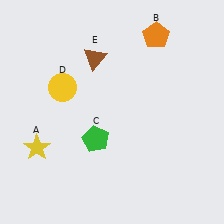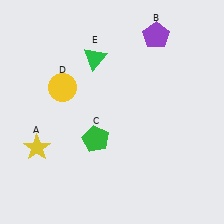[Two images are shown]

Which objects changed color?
B changed from orange to purple. E changed from brown to green.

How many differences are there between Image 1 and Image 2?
There are 2 differences between the two images.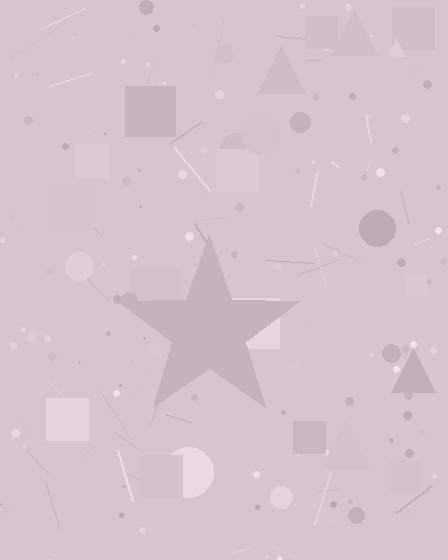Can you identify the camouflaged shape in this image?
The camouflaged shape is a star.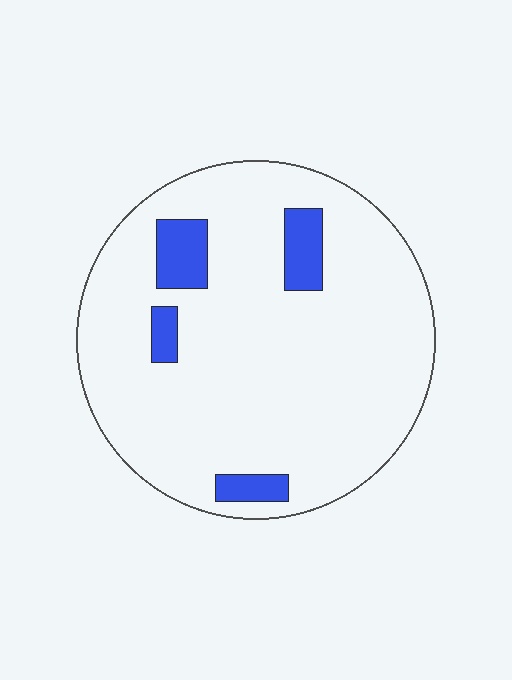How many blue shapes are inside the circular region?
4.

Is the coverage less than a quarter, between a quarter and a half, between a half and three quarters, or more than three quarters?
Less than a quarter.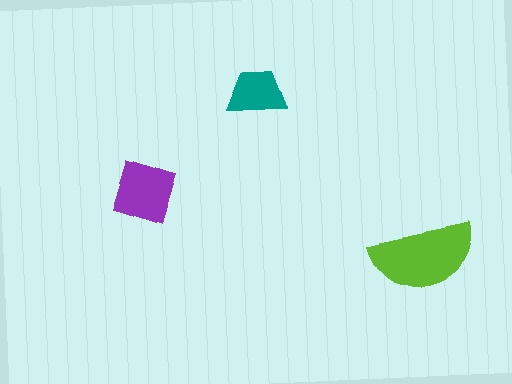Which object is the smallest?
The teal trapezoid.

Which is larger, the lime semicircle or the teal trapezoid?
The lime semicircle.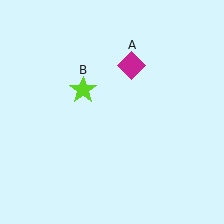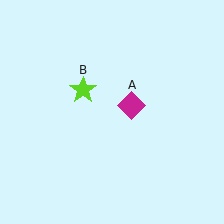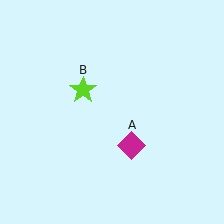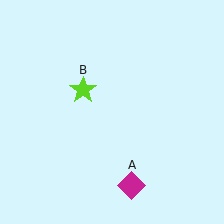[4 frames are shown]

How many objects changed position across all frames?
1 object changed position: magenta diamond (object A).